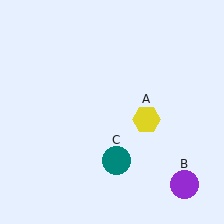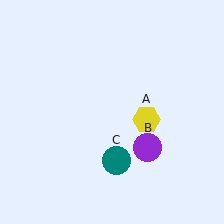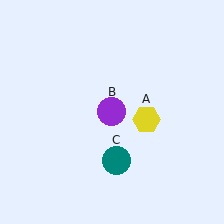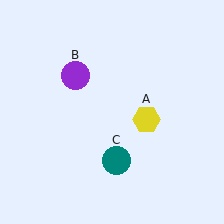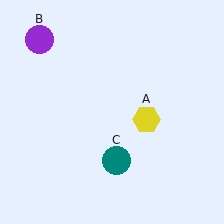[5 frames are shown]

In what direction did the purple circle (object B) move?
The purple circle (object B) moved up and to the left.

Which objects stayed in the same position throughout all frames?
Yellow hexagon (object A) and teal circle (object C) remained stationary.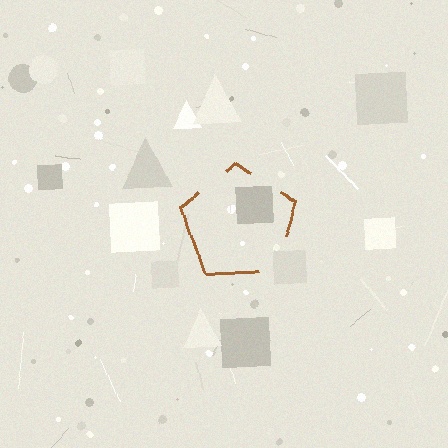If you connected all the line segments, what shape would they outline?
They would outline a pentagon.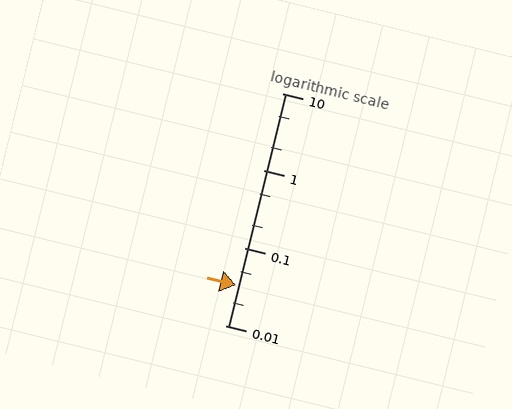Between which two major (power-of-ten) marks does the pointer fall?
The pointer is between 0.01 and 0.1.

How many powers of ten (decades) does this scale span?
The scale spans 3 decades, from 0.01 to 10.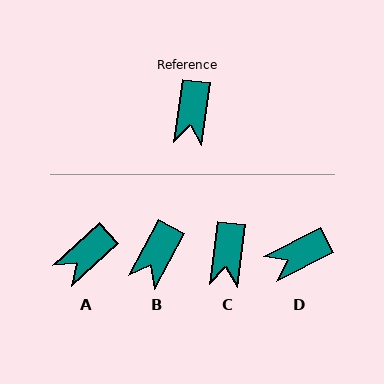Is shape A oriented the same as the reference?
No, it is off by about 40 degrees.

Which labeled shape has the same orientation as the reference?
C.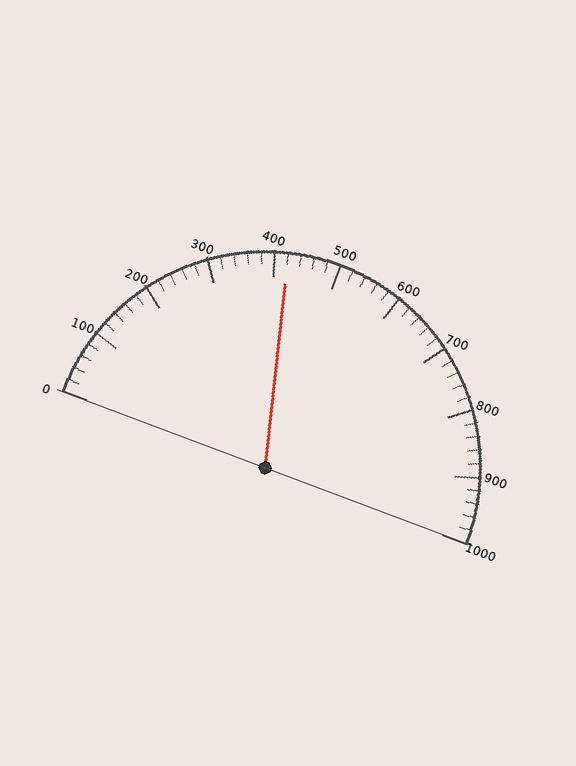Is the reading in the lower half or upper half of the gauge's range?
The reading is in the lower half of the range (0 to 1000).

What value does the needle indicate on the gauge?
The needle indicates approximately 420.